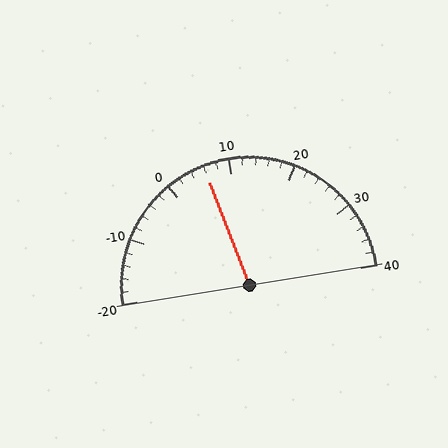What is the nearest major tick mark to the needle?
The nearest major tick mark is 10.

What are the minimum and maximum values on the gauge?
The gauge ranges from -20 to 40.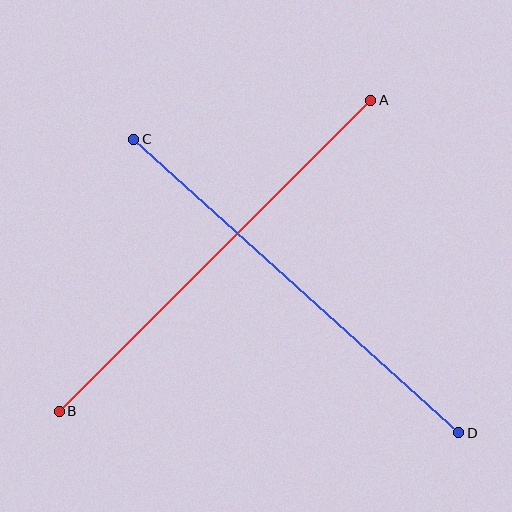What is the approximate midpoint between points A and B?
The midpoint is at approximately (215, 256) pixels.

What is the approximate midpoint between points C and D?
The midpoint is at approximately (296, 286) pixels.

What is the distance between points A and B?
The distance is approximately 440 pixels.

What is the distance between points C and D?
The distance is approximately 438 pixels.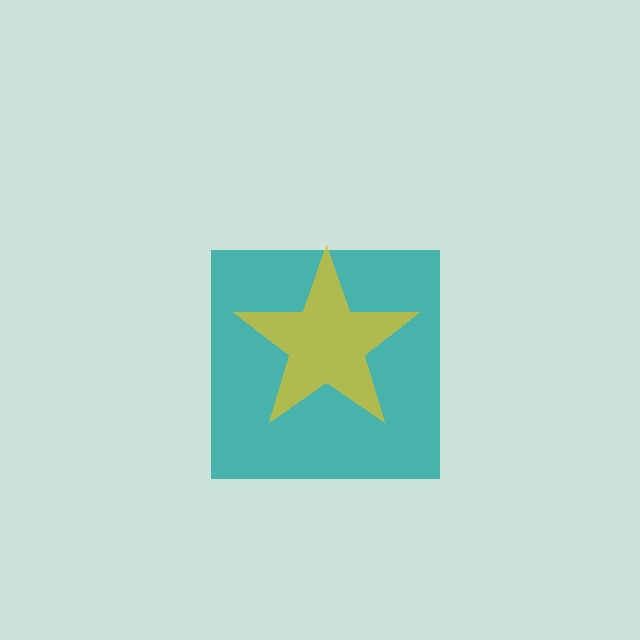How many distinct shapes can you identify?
There are 2 distinct shapes: a teal square, a yellow star.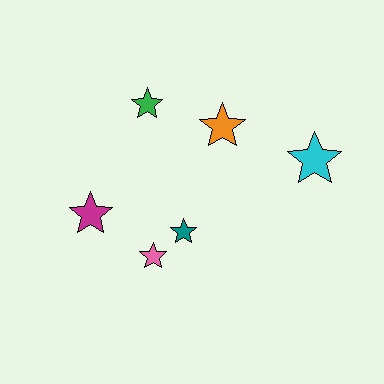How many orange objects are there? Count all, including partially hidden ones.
There is 1 orange object.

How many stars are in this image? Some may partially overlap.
There are 6 stars.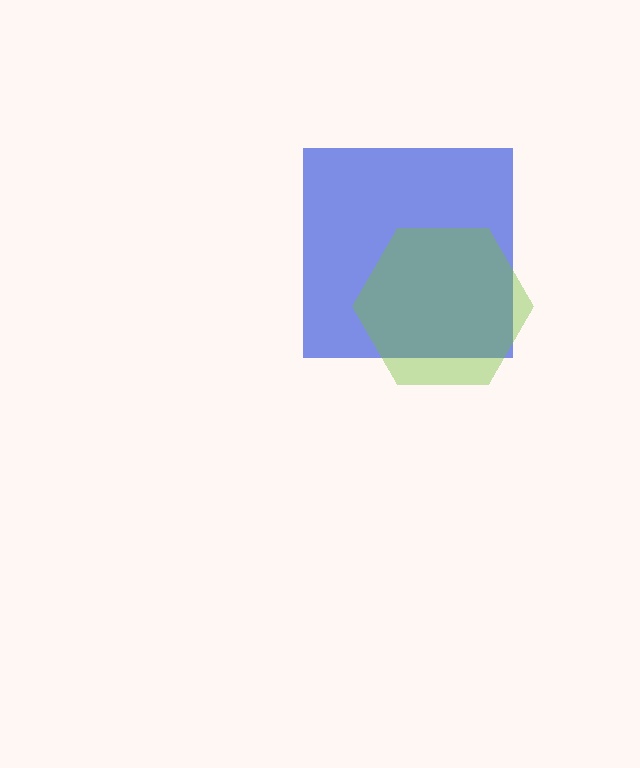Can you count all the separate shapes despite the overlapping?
Yes, there are 2 separate shapes.